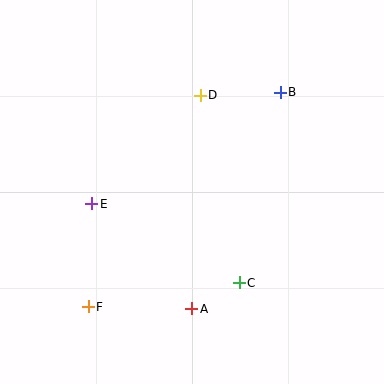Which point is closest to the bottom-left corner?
Point F is closest to the bottom-left corner.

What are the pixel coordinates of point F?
Point F is at (88, 307).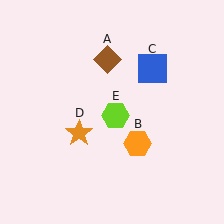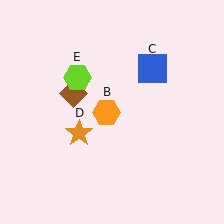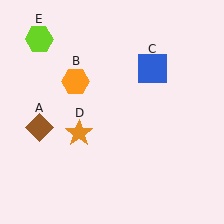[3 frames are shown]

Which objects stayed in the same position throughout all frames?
Blue square (object C) and orange star (object D) remained stationary.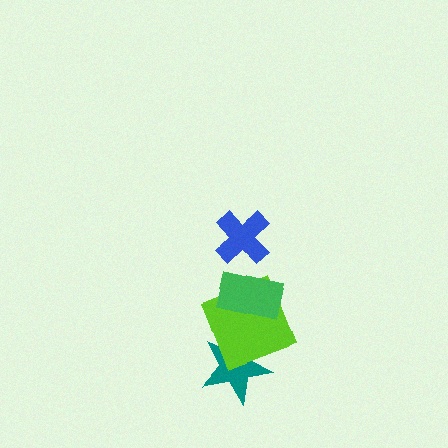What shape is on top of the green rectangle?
The blue cross is on top of the green rectangle.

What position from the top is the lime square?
The lime square is 3rd from the top.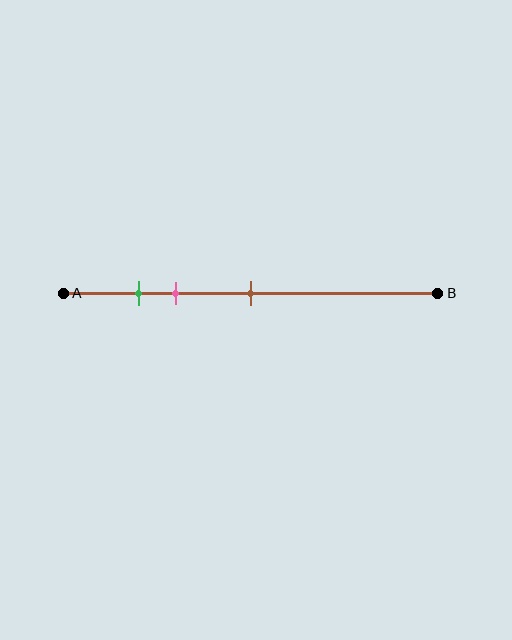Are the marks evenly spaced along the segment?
No, the marks are not evenly spaced.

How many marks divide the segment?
There are 3 marks dividing the segment.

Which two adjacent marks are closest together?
The green and pink marks are the closest adjacent pair.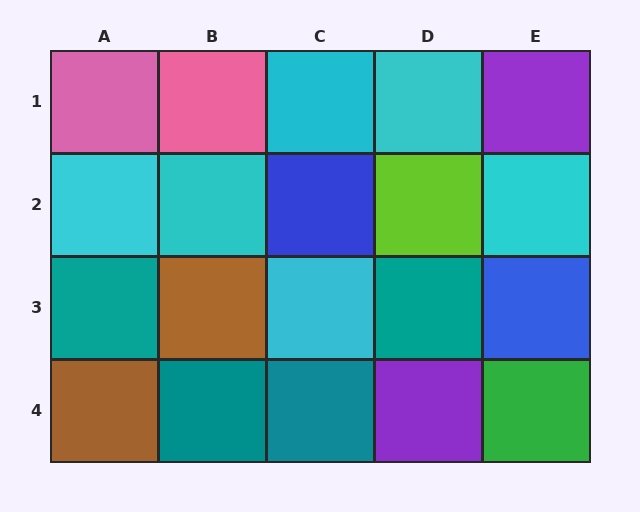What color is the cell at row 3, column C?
Cyan.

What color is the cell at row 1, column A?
Pink.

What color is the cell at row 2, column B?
Cyan.